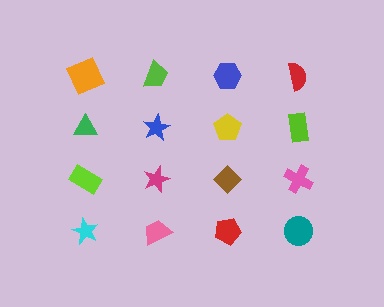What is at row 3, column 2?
A magenta star.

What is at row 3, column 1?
A lime rectangle.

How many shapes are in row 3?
4 shapes.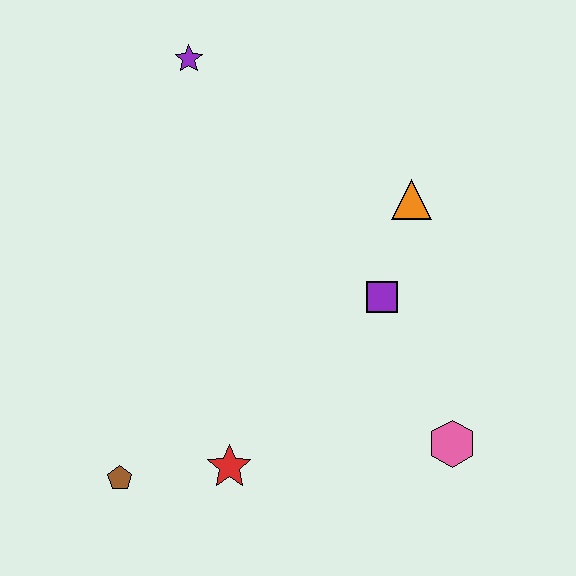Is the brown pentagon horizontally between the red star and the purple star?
No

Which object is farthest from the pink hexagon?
The purple star is farthest from the pink hexagon.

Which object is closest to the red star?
The brown pentagon is closest to the red star.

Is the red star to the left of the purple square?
Yes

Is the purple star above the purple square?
Yes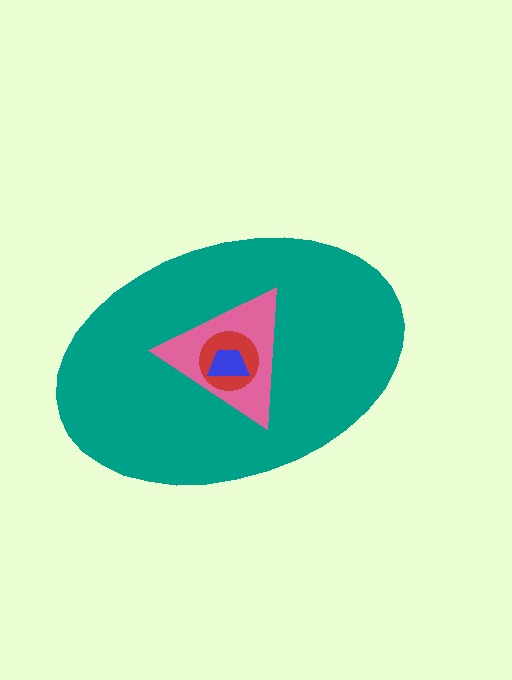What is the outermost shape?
The teal ellipse.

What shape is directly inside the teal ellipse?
The pink triangle.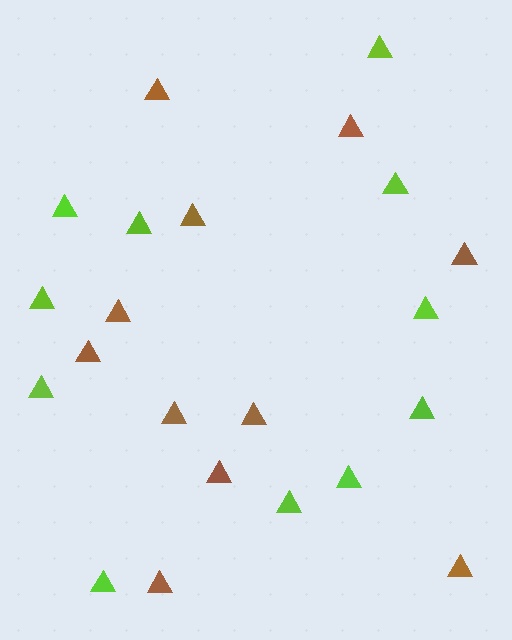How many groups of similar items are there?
There are 2 groups: one group of lime triangles (11) and one group of brown triangles (11).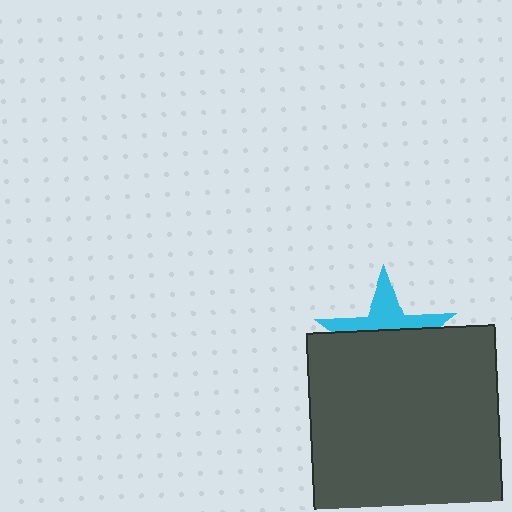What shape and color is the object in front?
The object in front is a dark gray square.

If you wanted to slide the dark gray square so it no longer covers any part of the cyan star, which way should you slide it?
Slide it down — that is the most direct way to separate the two shapes.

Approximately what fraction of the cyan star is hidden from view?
Roughly 60% of the cyan star is hidden behind the dark gray square.